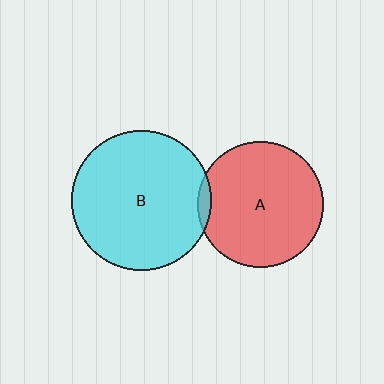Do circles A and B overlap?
Yes.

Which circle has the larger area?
Circle B (cyan).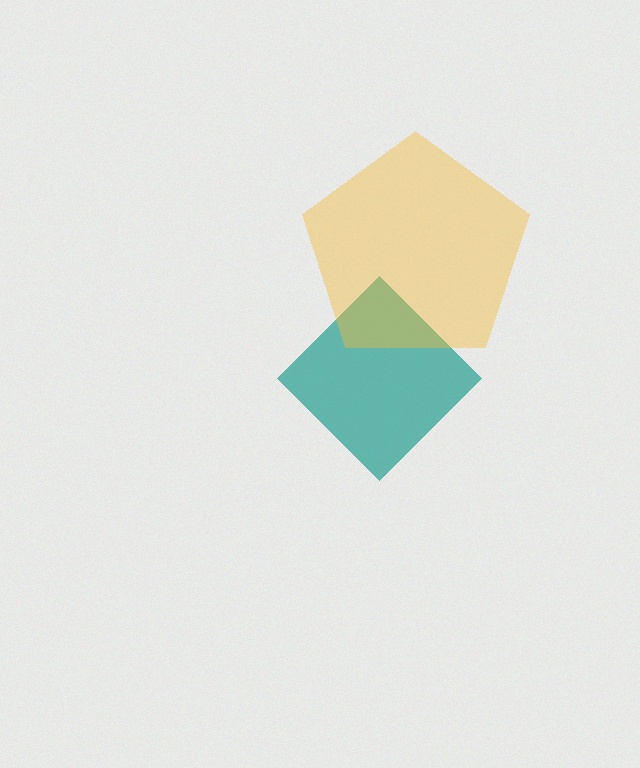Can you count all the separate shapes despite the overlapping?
Yes, there are 2 separate shapes.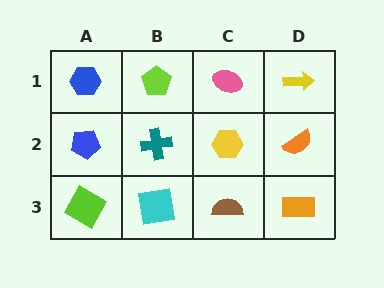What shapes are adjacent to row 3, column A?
A blue pentagon (row 2, column A), a cyan square (row 3, column B).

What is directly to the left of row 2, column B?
A blue pentagon.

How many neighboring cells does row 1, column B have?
3.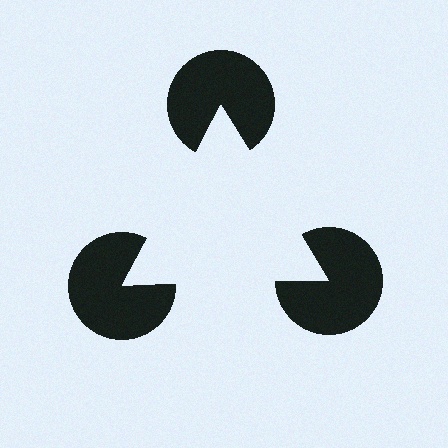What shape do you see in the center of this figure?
An illusory triangle — its edges are inferred from the aligned wedge cuts in the pac-man discs, not physically drawn.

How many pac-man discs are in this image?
There are 3 — one at each vertex of the illusory triangle.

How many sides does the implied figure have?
3 sides.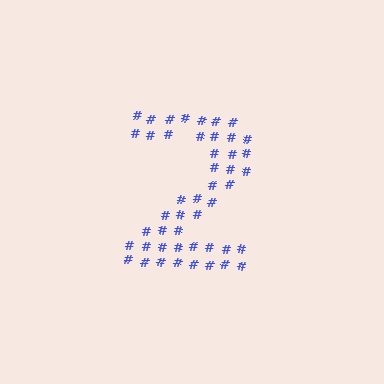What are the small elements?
The small elements are hash symbols.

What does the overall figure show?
The overall figure shows the digit 2.